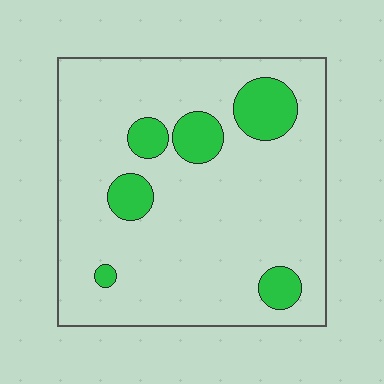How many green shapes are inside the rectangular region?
6.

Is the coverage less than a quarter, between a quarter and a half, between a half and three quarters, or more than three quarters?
Less than a quarter.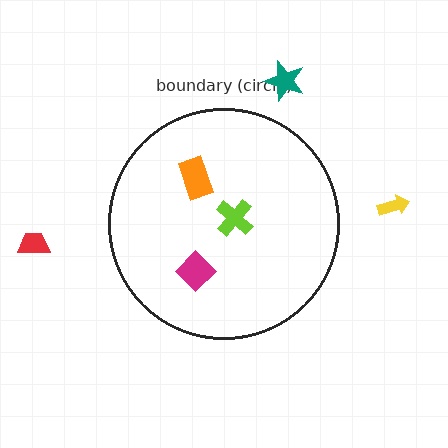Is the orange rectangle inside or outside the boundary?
Inside.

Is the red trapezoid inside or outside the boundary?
Outside.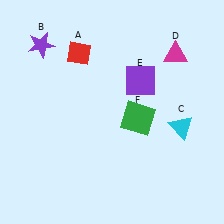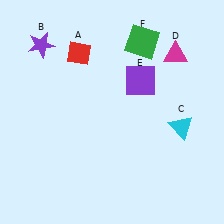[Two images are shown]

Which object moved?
The green square (F) moved up.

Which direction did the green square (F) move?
The green square (F) moved up.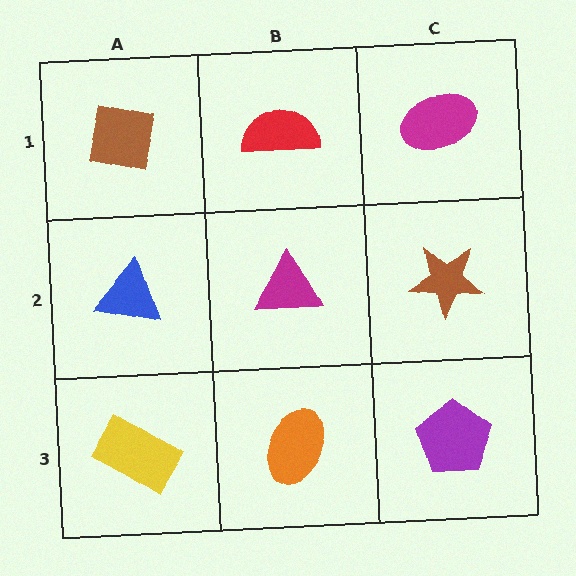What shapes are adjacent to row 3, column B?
A magenta triangle (row 2, column B), a yellow rectangle (row 3, column A), a purple pentagon (row 3, column C).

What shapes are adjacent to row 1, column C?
A brown star (row 2, column C), a red semicircle (row 1, column B).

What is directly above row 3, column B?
A magenta triangle.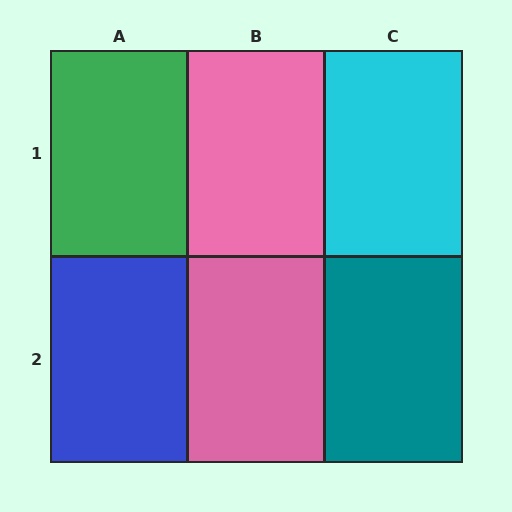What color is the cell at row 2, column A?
Blue.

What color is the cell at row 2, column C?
Teal.